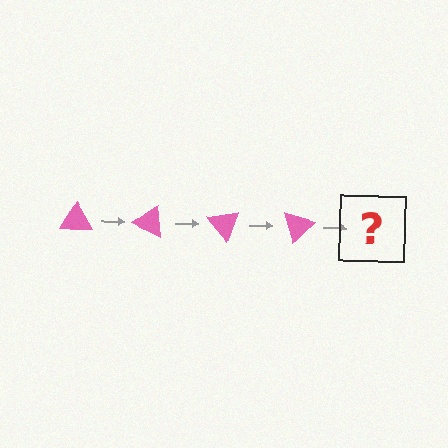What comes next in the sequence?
The next element should be a pink triangle rotated 100 degrees.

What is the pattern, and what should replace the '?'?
The pattern is that the triangle rotates 25 degrees each step. The '?' should be a pink triangle rotated 100 degrees.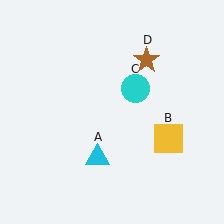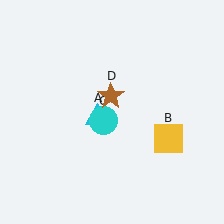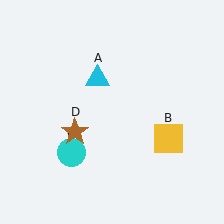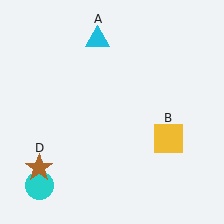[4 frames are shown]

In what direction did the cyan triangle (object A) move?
The cyan triangle (object A) moved up.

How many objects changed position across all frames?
3 objects changed position: cyan triangle (object A), cyan circle (object C), brown star (object D).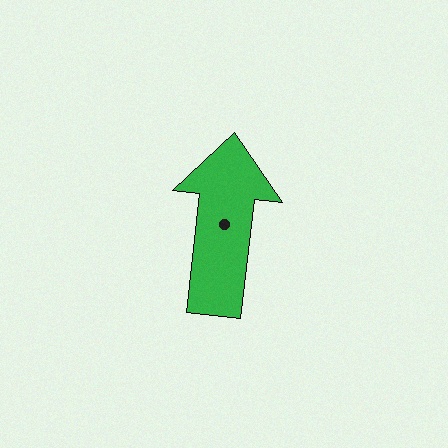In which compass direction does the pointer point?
North.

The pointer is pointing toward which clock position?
Roughly 12 o'clock.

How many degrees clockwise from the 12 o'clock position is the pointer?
Approximately 7 degrees.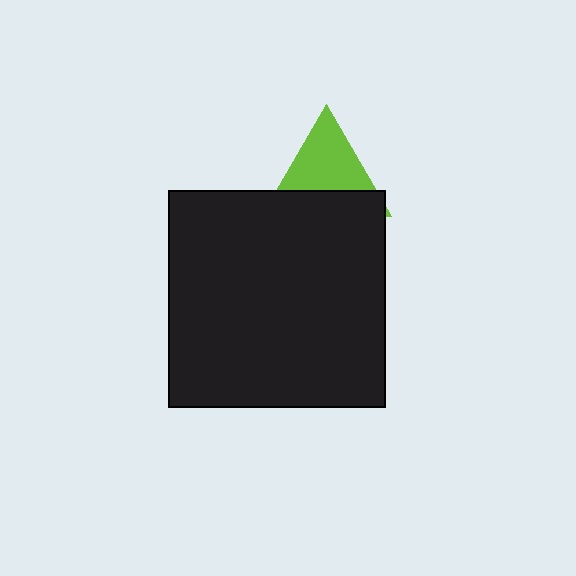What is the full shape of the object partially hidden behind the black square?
The partially hidden object is a lime triangle.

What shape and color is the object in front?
The object in front is a black square.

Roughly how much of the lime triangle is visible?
About half of it is visible (roughly 57%).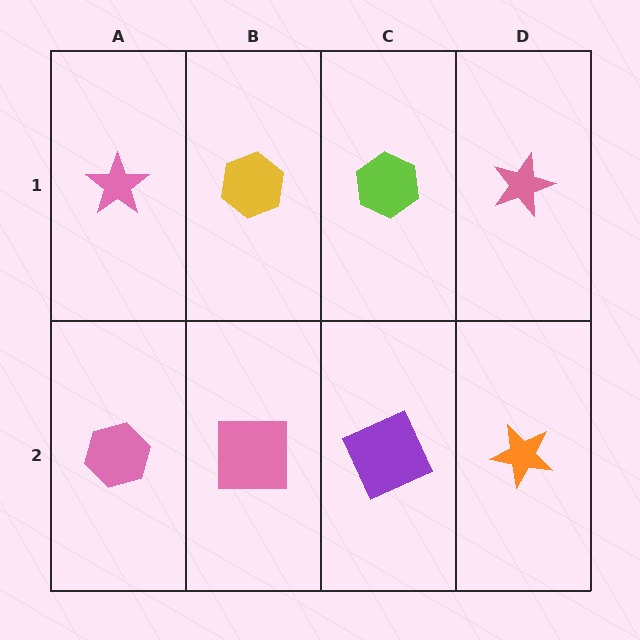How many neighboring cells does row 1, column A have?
2.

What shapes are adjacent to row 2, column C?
A lime hexagon (row 1, column C), a pink square (row 2, column B), an orange star (row 2, column D).